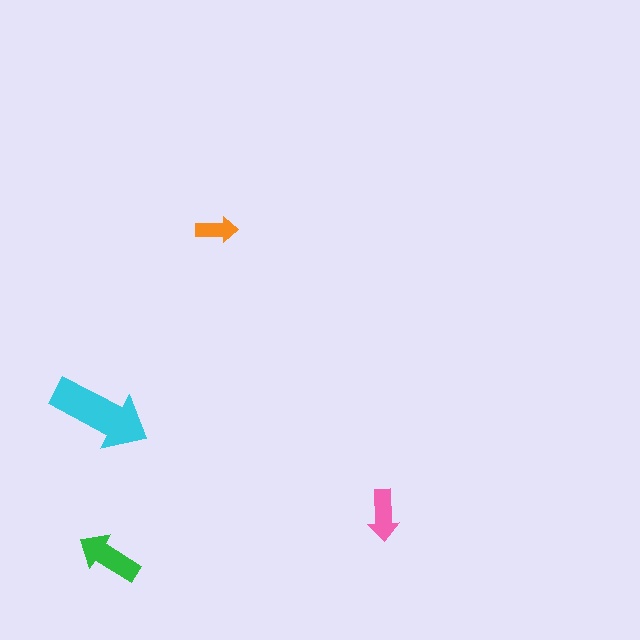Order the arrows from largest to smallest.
the cyan one, the green one, the pink one, the orange one.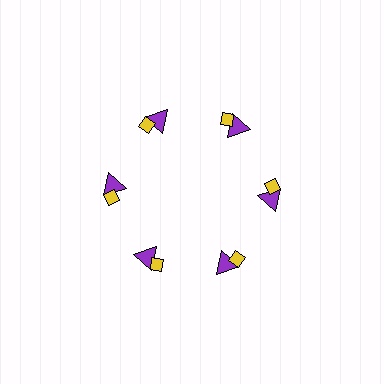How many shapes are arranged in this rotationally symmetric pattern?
There are 12 shapes, arranged in 6 groups of 2.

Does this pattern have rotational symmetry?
Yes, this pattern has 6-fold rotational symmetry. It looks the same after rotating 60 degrees around the center.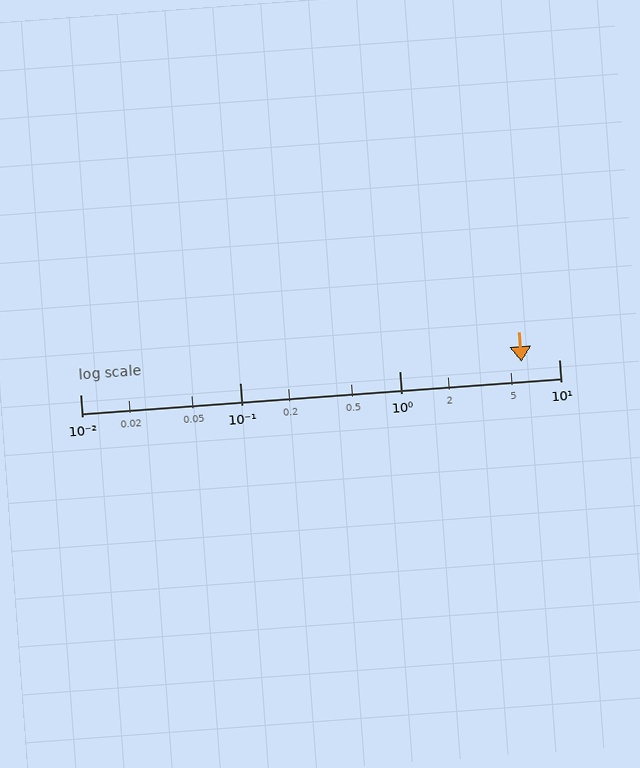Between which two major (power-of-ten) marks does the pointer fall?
The pointer is between 1 and 10.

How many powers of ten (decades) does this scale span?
The scale spans 3 decades, from 0.01 to 10.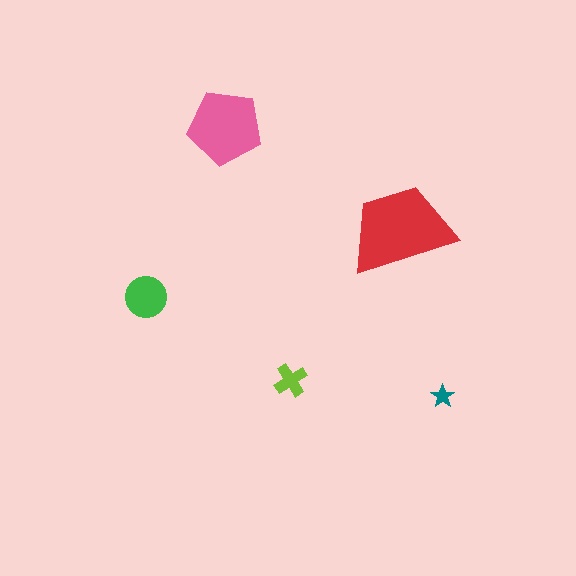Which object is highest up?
The pink pentagon is topmost.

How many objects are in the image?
There are 5 objects in the image.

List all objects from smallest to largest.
The teal star, the lime cross, the green circle, the pink pentagon, the red trapezoid.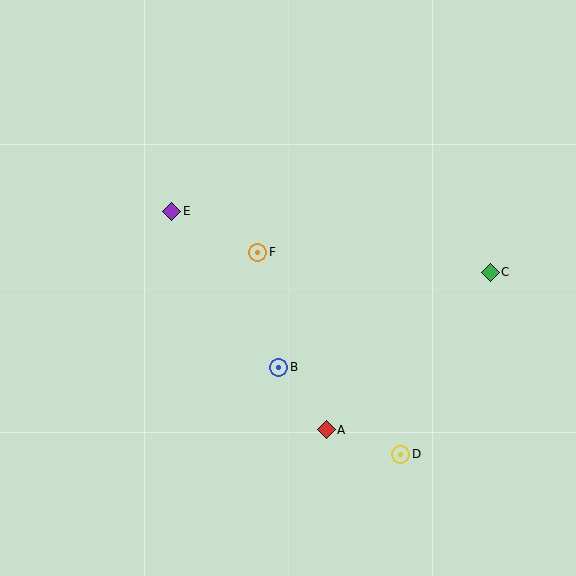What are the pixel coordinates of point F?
Point F is at (258, 252).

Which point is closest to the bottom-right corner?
Point D is closest to the bottom-right corner.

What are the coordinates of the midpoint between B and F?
The midpoint between B and F is at (268, 310).